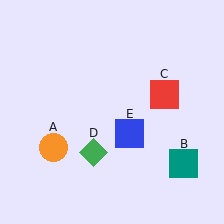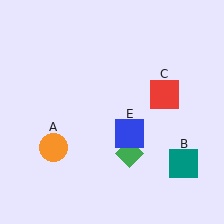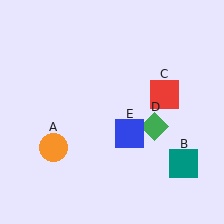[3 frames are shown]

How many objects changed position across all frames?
1 object changed position: green diamond (object D).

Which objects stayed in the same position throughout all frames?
Orange circle (object A) and teal square (object B) and red square (object C) and blue square (object E) remained stationary.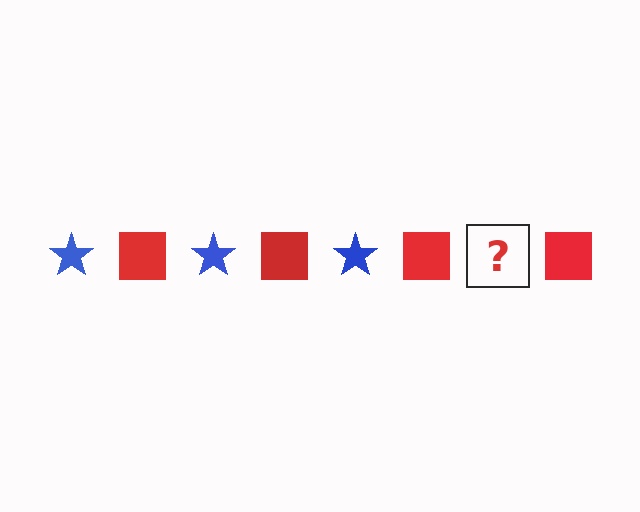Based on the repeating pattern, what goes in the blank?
The blank should be a blue star.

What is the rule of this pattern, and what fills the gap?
The rule is that the pattern alternates between blue star and red square. The gap should be filled with a blue star.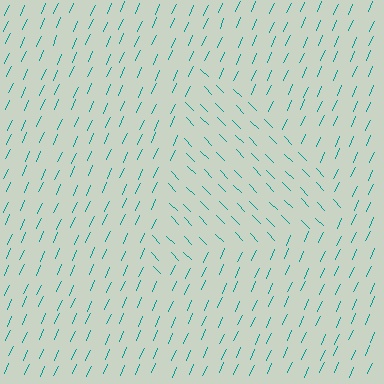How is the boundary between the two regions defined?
The boundary is defined purely by a change in line orientation (approximately 68 degrees difference). All lines are the same color and thickness.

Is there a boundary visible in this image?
Yes, there is a texture boundary formed by a change in line orientation.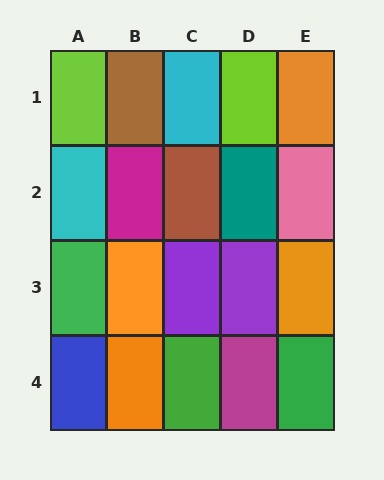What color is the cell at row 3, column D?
Purple.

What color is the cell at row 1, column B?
Brown.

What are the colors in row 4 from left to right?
Blue, orange, green, magenta, green.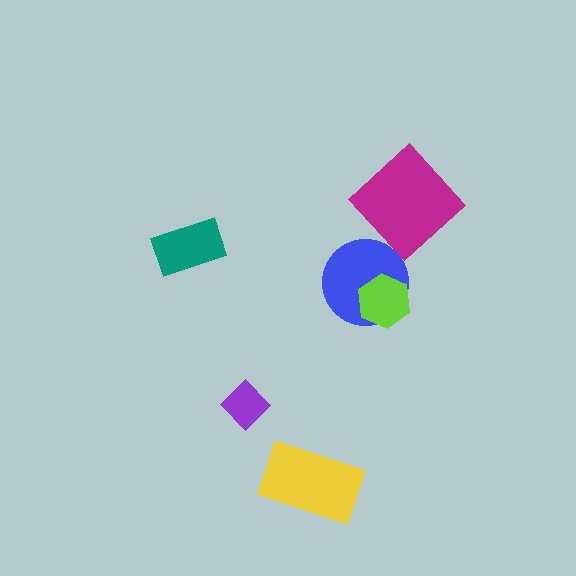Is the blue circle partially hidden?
Yes, it is partially covered by another shape.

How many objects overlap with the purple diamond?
0 objects overlap with the purple diamond.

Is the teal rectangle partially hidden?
No, no other shape covers it.